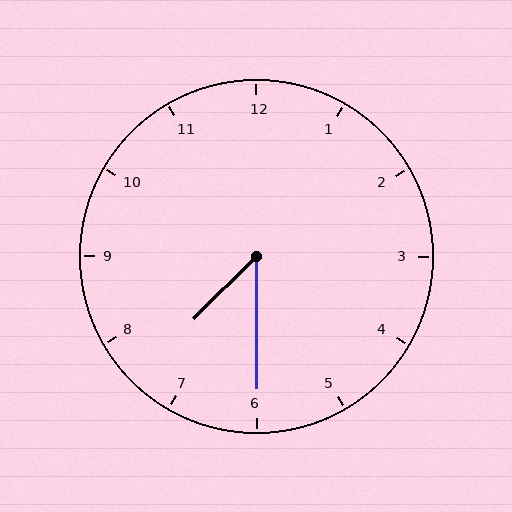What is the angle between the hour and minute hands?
Approximately 45 degrees.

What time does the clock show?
7:30.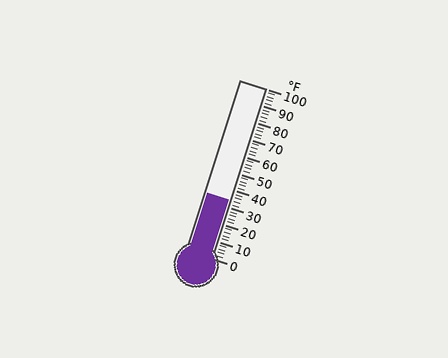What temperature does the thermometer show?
The thermometer shows approximately 34°F.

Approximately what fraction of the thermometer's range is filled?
The thermometer is filled to approximately 35% of its range.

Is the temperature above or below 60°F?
The temperature is below 60°F.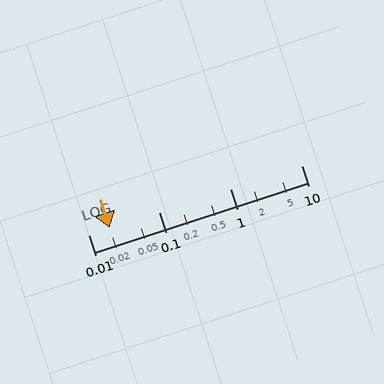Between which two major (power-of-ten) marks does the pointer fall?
The pointer is between 0.01 and 0.1.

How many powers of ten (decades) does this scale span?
The scale spans 3 decades, from 0.01 to 10.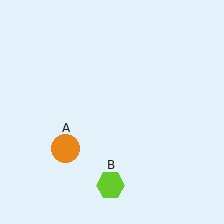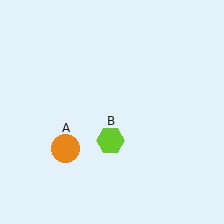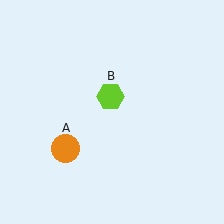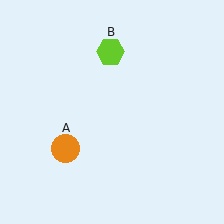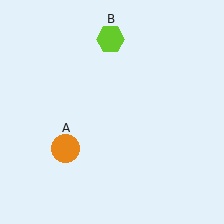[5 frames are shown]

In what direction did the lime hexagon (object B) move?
The lime hexagon (object B) moved up.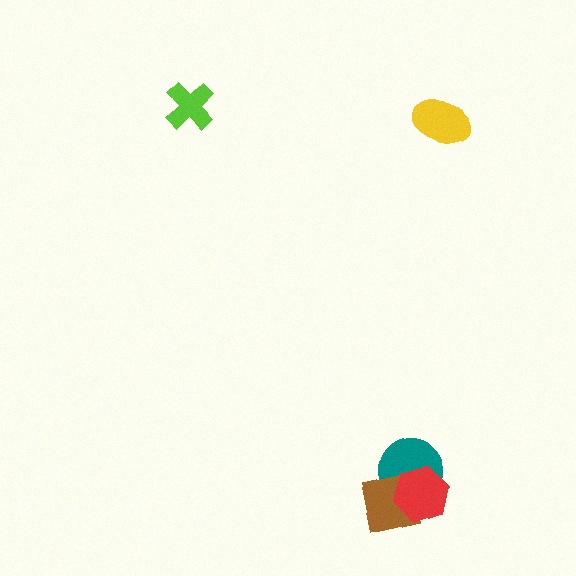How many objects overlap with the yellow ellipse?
0 objects overlap with the yellow ellipse.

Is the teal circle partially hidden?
Yes, it is partially covered by another shape.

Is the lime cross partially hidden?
No, no other shape covers it.